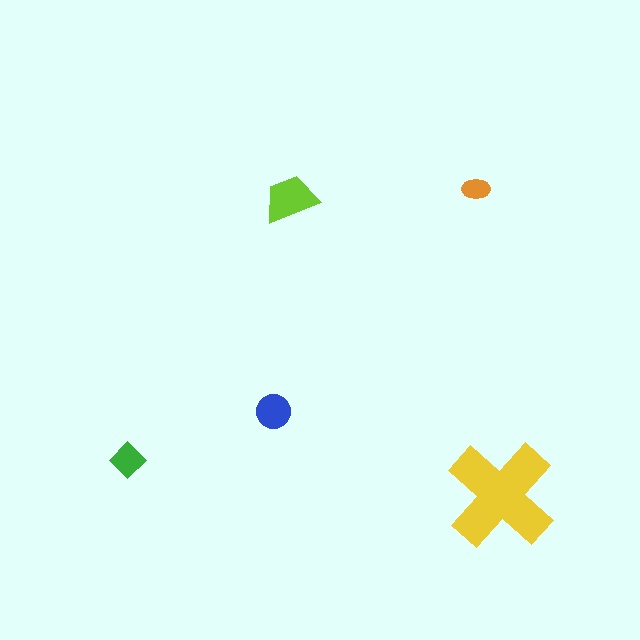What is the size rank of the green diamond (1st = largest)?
4th.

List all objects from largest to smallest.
The yellow cross, the lime trapezoid, the blue circle, the green diamond, the orange ellipse.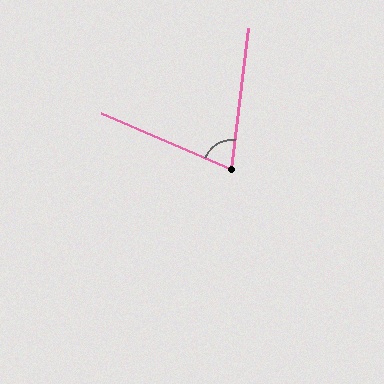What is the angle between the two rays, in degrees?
Approximately 73 degrees.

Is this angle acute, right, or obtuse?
It is acute.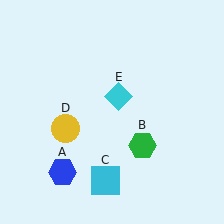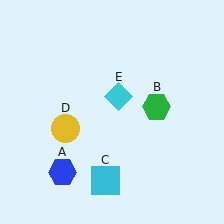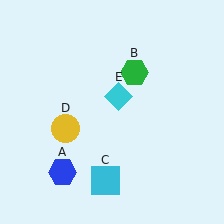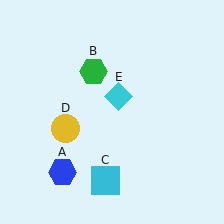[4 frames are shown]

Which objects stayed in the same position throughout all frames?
Blue hexagon (object A) and cyan square (object C) and yellow circle (object D) and cyan diamond (object E) remained stationary.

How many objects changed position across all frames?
1 object changed position: green hexagon (object B).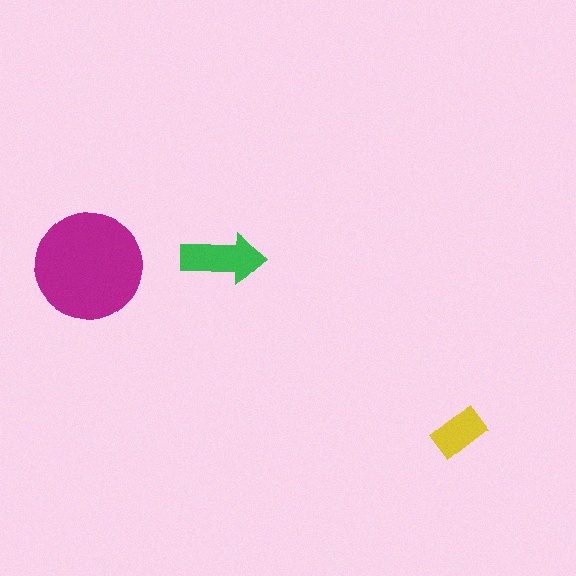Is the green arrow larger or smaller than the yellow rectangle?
Larger.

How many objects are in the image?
There are 3 objects in the image.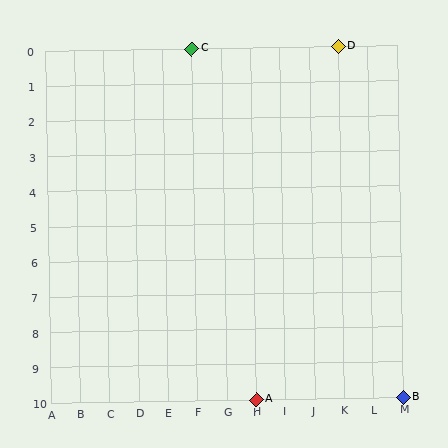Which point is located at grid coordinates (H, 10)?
Point A is at (H, 10).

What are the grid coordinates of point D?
Point D is at grid coordinates (K, 0).